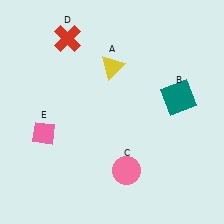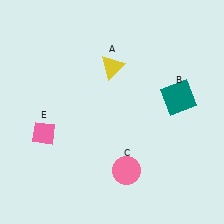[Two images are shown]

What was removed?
The red cross (D) was removed in Image 2.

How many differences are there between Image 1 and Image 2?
There is 1 difference between the two images.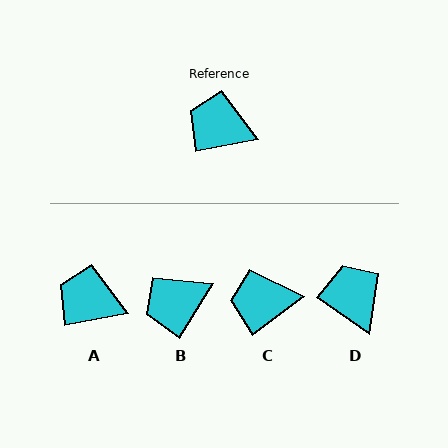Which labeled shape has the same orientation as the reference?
A.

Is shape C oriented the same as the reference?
No, it is off by about 26 degrees.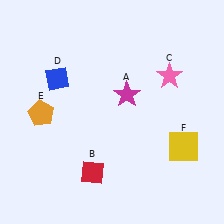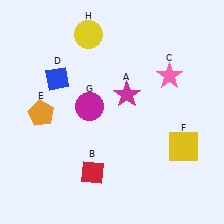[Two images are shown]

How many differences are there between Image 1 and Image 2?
There are 2 differences between the two images.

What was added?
A magenta circle (G), a yellow circle (H) were added in Image 2.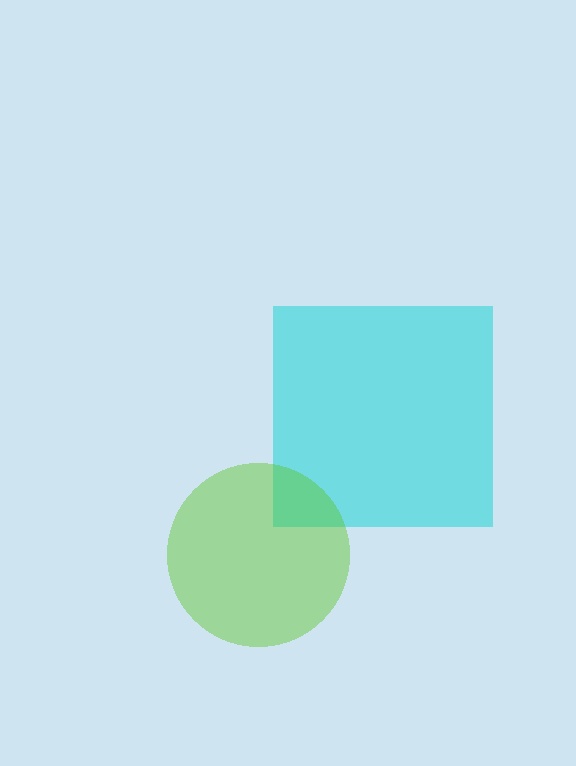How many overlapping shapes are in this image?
There are 2 overlapping shapes in the image.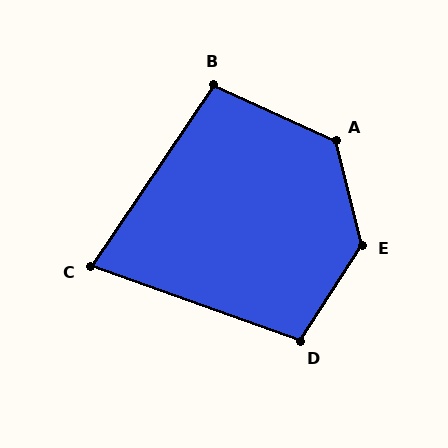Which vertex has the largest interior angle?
E, at approximately 133 degrees.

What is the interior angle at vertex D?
Approximately 103 degrees (obtuse).